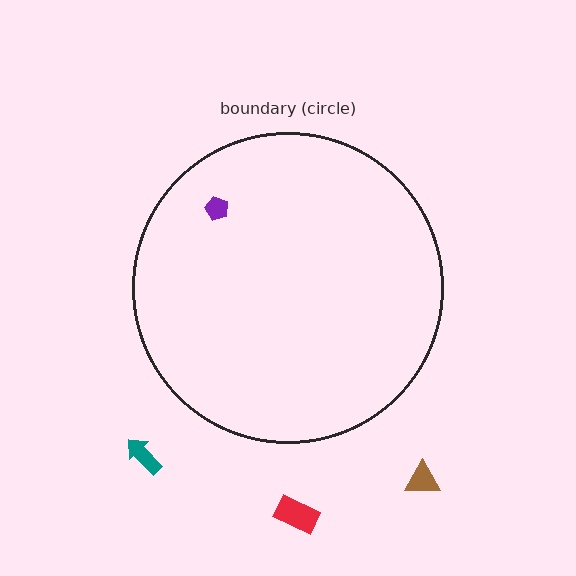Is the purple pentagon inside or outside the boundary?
Inside.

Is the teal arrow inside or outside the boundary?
Outside.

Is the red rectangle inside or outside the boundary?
Outside.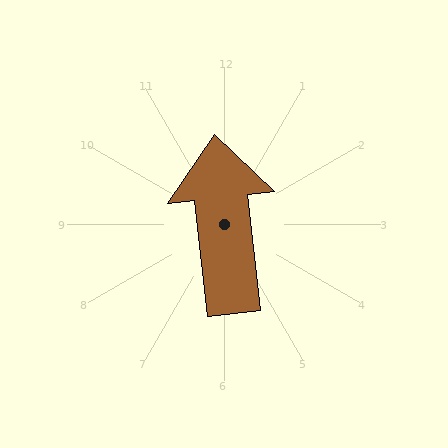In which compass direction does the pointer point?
North.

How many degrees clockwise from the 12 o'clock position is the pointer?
Approximately 354 degrees.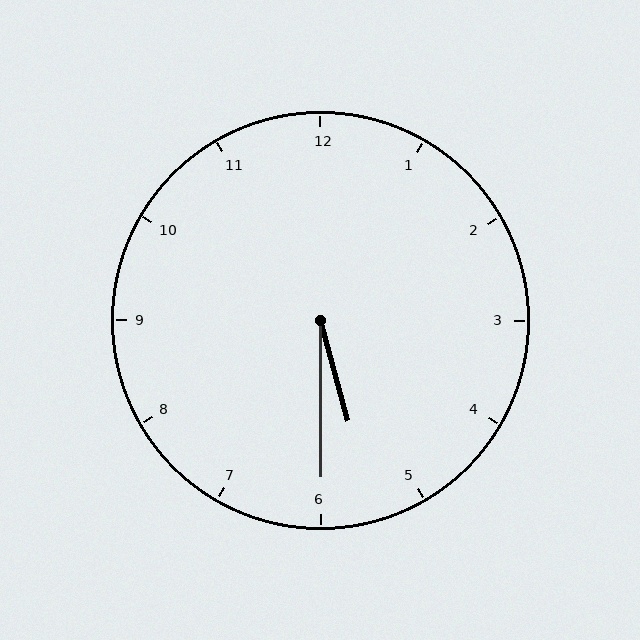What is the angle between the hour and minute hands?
Approximately 15 degrees.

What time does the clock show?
5:30.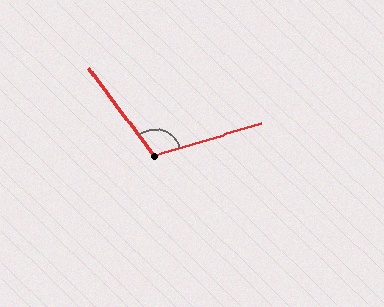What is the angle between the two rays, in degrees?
Approximately 110 degrees.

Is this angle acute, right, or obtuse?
It is obtuse.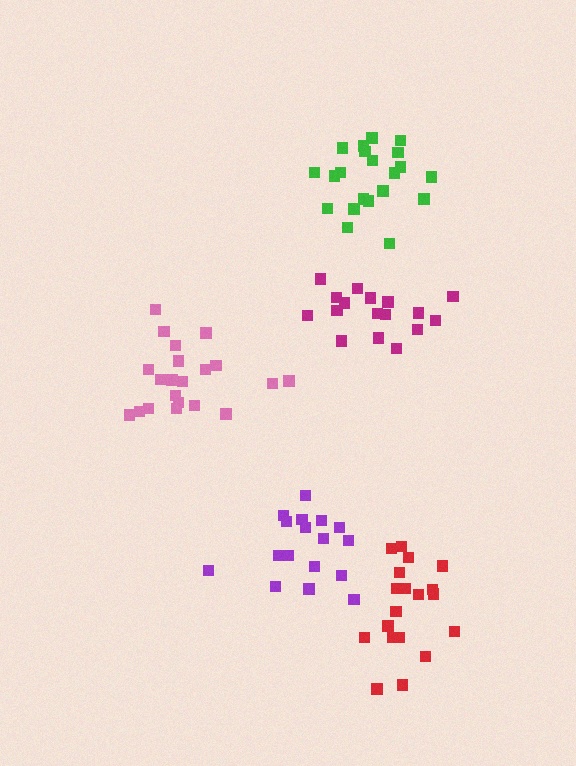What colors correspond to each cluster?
The clusters are colored: red, pink, purple, magenta, green.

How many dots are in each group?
Group 1: 19 dots, Group 2: 21 dots, Group 3: 17 dots, Group 4: 17 dots, Group 5: 21 dots (95 total).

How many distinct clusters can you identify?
There are 5 distinct clusters.